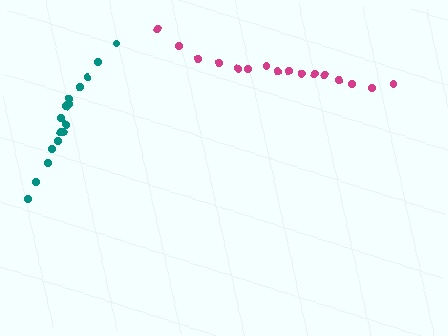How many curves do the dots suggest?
There are 2 distinct paths.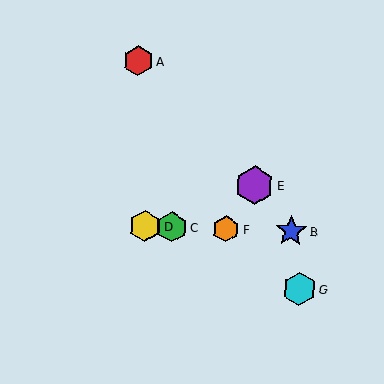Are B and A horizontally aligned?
No, B is at y≈231 and A is at y≈61.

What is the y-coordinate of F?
Object F is at y≈229.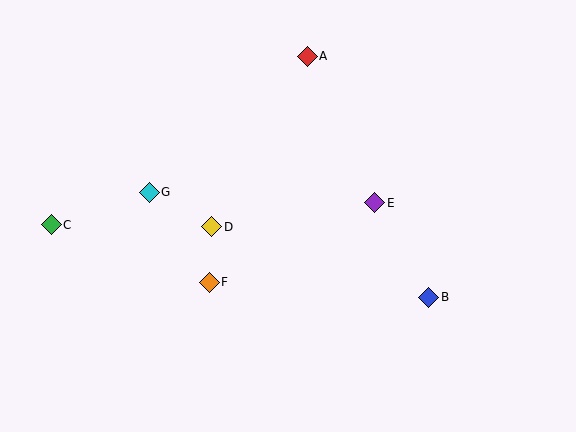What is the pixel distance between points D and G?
The distance between D and G is 71 pixels.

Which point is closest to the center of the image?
Point D at (212, 227) is closest to the center.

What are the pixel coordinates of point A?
Point A is at (307, 56).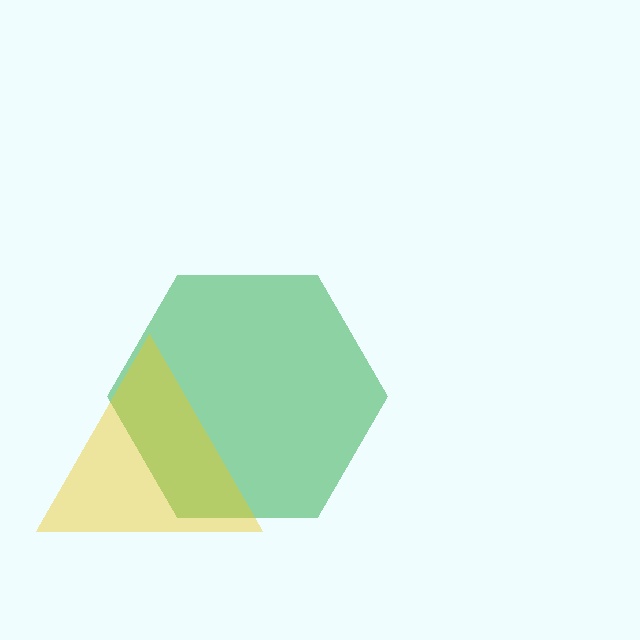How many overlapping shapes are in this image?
There are 2 overlapping shapes in the image.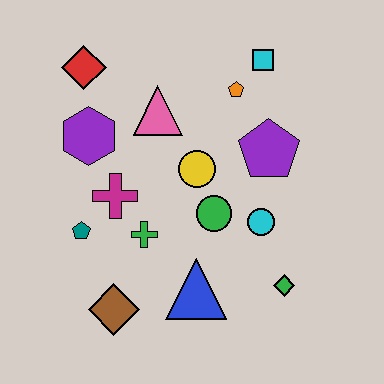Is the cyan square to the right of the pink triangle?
Yes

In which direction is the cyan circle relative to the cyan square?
The cyan circle is below the cyan square.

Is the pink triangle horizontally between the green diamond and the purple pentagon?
No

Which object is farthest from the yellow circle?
The brown diamond is farthest from the yellow circle.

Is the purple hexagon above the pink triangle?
No